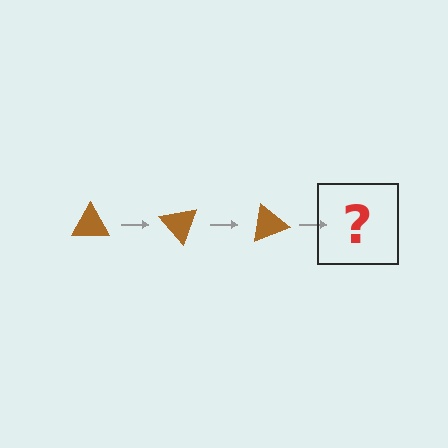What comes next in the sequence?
The next element should be a brown triangle rotated 150 degrees.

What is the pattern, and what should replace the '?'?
The pattern is that the triangle rotates 50 degrees each step. The '?' should be a brown triangle rotated 150 degrees.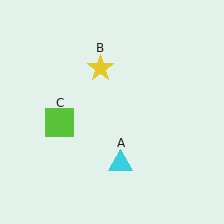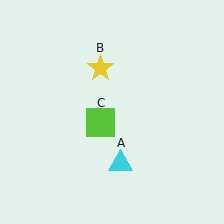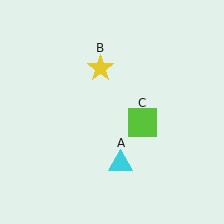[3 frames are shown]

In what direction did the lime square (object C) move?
The lime square (object C) moved right.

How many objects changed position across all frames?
1 object changed position: lime square (object C).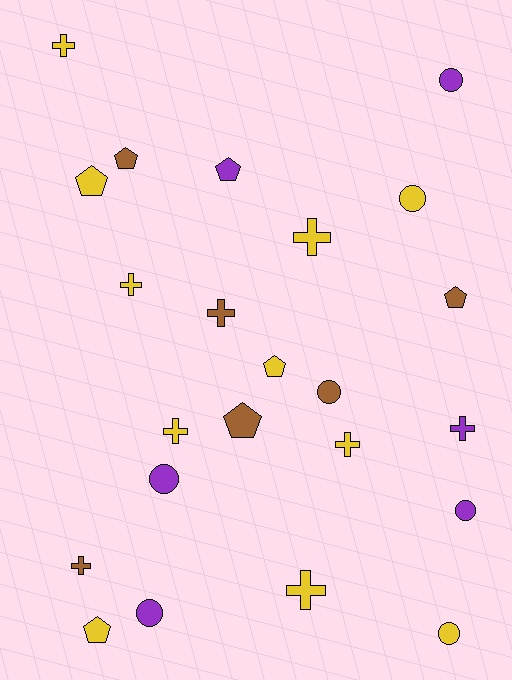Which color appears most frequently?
Yellow, with 11 objects.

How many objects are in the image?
There are 23 objects.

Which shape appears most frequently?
Cross, with 9 objects.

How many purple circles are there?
There are 4 purple circles.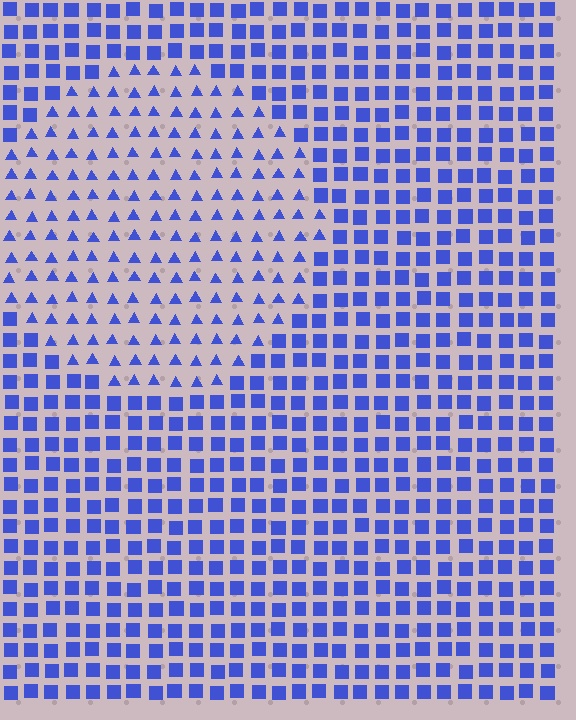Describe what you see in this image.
The image is filled with small blue elements arranged in a uniform grid. A circle-shaped region contains triangles, while the surrounding area contains squares. The boundary is defined purely by the change in element shape.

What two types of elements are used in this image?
The image uses triangles inside the circle region and squares outside it.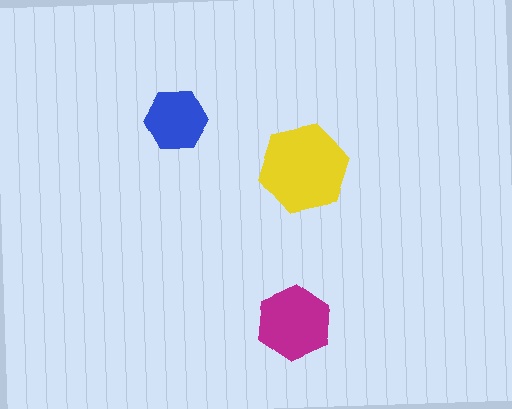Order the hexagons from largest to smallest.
the yellow one, the magenta one, the blue one.